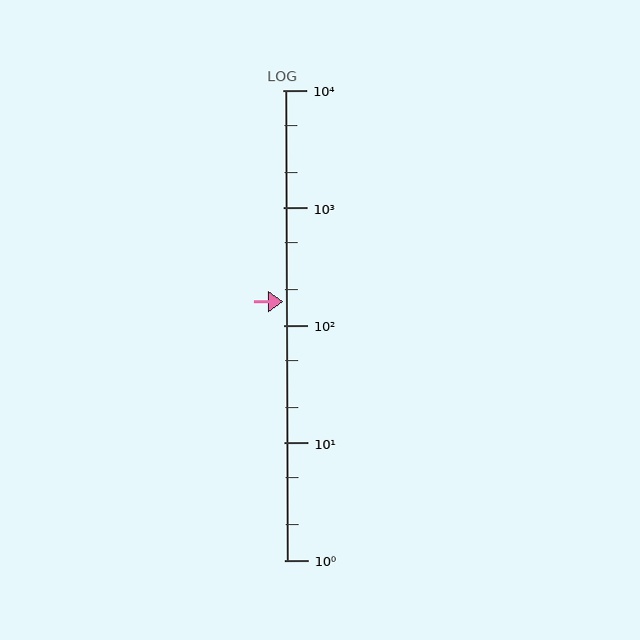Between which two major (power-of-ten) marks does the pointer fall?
The pointer is between 100 and 1000.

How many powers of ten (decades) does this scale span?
The scale spans 4 decades, from 1 to 10000.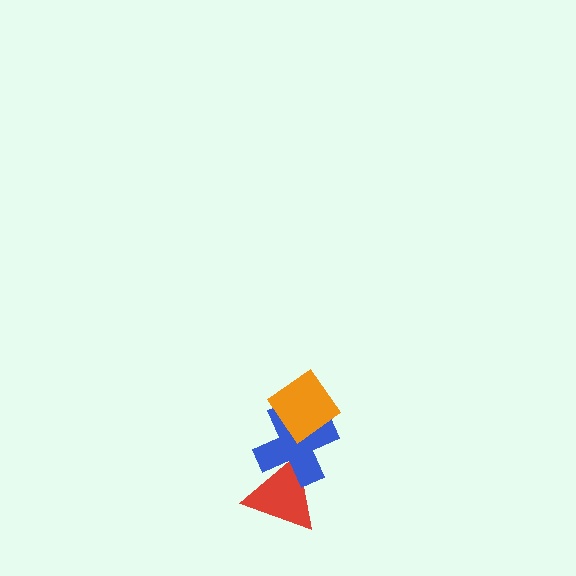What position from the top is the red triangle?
The red triangle is 3rd from the top.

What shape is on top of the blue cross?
The orange diamond is on top of the blue cross.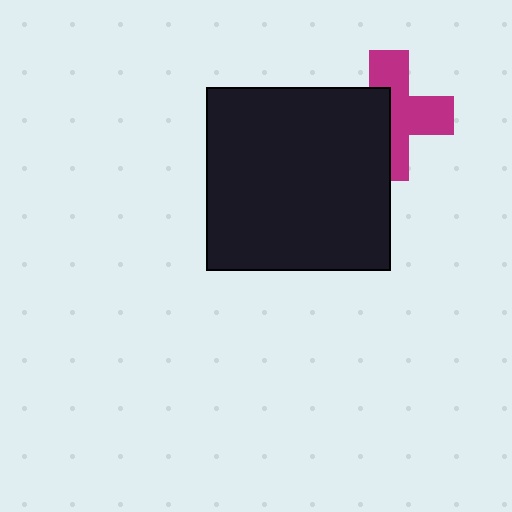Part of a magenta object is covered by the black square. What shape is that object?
It is a cross.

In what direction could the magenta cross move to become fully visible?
The magenta cross could move right. That would shift it out from behind the black square entirely.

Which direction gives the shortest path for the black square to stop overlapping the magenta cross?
Moving left gives the shortest separation.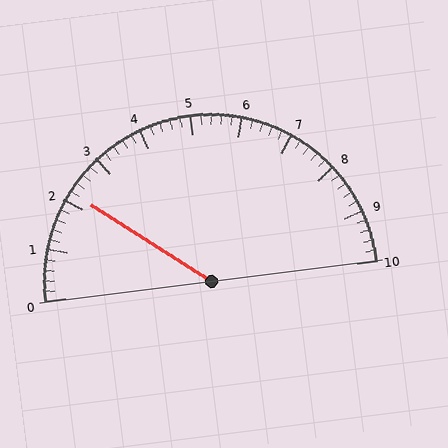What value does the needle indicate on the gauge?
The needle indicates approximately 2.2.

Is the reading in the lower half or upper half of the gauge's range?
The reading is in the lower half of the range (0 to 10).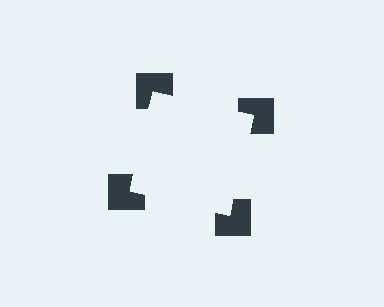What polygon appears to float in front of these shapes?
An illusory square — its edges are inferred from the aligned wedge cuts in the notched squares, not physically drawn.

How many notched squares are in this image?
There are 4 — one at each vertex of the illusory square.